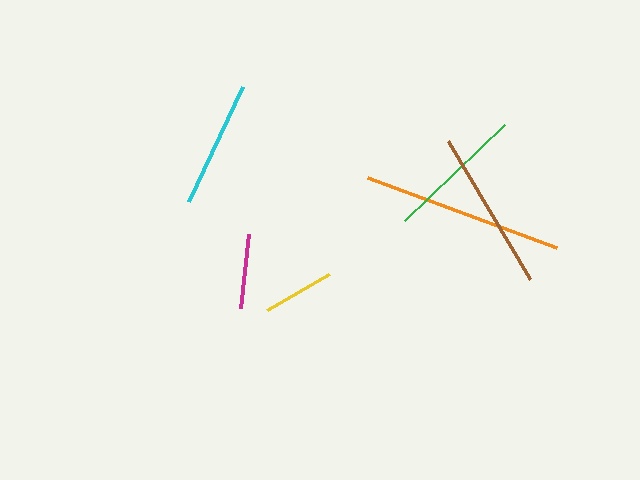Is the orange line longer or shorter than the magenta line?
The orange line is longer than the magenta line.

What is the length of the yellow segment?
The yellow segment is approximately 71 pixels long.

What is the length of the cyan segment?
The cyan segment is approximately 127 pixels long.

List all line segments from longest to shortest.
From longest to shortest: orange, brown, green, cyan, magenta, yellow.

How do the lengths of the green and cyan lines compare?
The green and cyan lines are approximately the same length.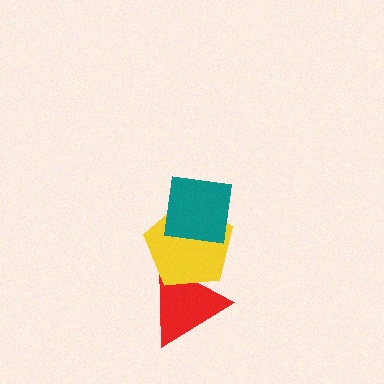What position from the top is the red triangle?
The red triangle is 3rd from the top.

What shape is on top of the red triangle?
The yellow pentagon is on top of the red triangle.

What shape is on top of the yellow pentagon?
The teal square is on top of the yellow pentagon.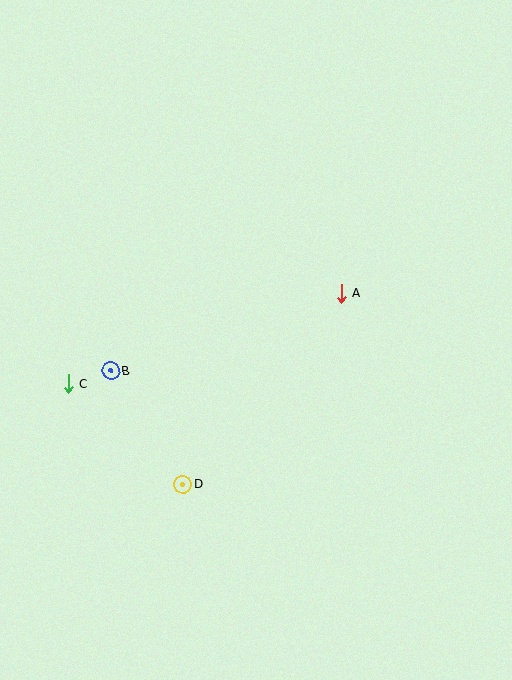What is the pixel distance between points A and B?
The distance between A and B is 244 pixels.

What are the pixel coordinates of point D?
Point D is at (183, 484).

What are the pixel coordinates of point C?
Point C is at (68, 384).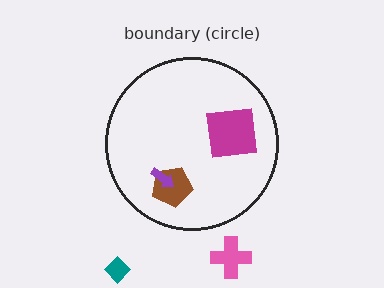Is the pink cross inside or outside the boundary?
Outside.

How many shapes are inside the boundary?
3 inside, 2 outside.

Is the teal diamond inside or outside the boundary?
Outside.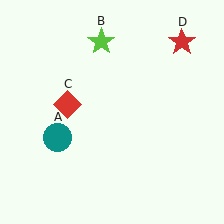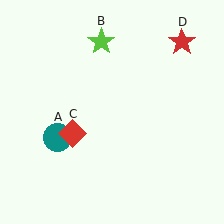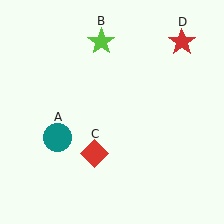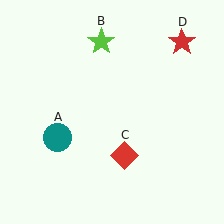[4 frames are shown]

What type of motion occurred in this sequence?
The red diamond (object C) rotated counterclockwise around the center of the scene.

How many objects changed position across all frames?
1 object changed position: red diamond (object C).